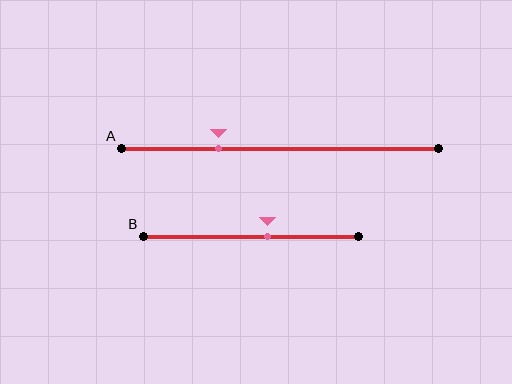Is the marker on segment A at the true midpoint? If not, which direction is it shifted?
No, the marker on segment A is shifted to the left by about 19% of the segment length.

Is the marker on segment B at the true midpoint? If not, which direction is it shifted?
No, the marker on segment B is shifted to the right by about 8% of the segment length.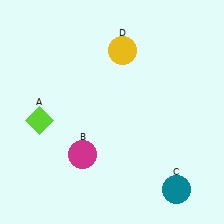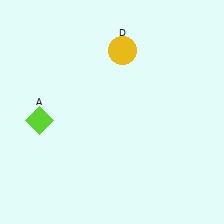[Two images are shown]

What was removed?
The magenta circle (B), the teal circle (C) were removed in Image 2.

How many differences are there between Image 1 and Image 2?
There are 2 differences between the two images.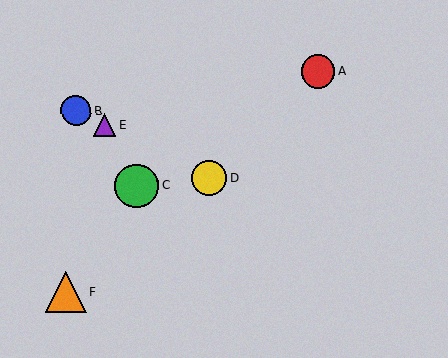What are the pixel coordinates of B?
Object B is at (76, 111).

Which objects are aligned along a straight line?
Objects B, D, E are aligned along a straight line.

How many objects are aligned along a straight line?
3 objects (B, D, E) are aligned along a straight line.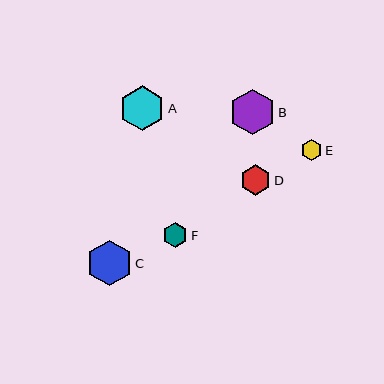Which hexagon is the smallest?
Hexagon E is the smallest with a size of approximately 21 pixels.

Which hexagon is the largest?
Hexagon C is the largest with a size of approximately 46 pixels.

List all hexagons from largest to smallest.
From largest to smallest: C, B, A, D, F, E.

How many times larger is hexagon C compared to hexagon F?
Hexagon C is approximately 1.8 times the size of hexagon F.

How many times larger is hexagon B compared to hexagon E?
Hexagon B is approximately 2.1 times the size of hexagon E.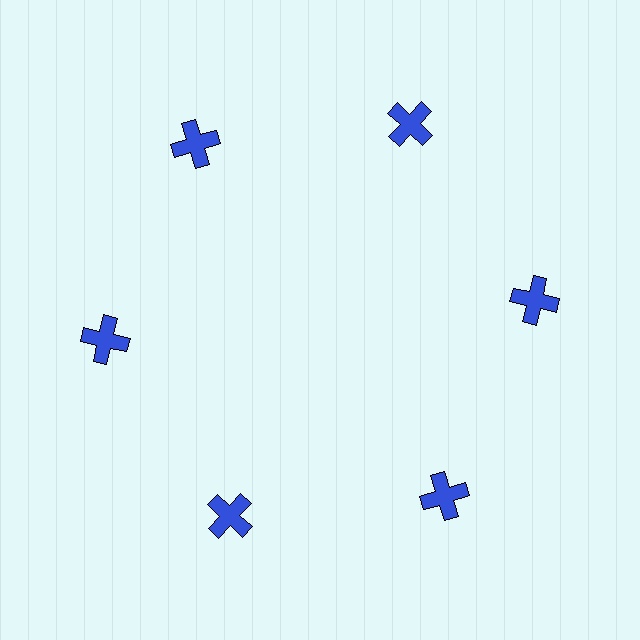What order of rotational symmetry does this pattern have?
This pattern has 6-fold rotational symmetry.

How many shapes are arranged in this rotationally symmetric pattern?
There are 6 shapes, arranged in 6 groups of 1.